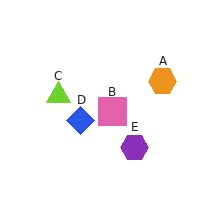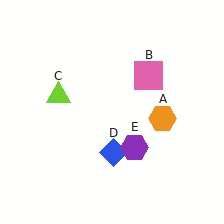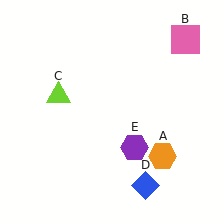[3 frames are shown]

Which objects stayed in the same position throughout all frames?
Lime triangle (object C) and purple hexagon (object E) remained stationary.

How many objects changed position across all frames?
3 objects changed position: orange hexagon (object A), pink square (object B), blue diamond (object D).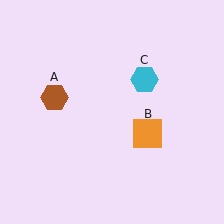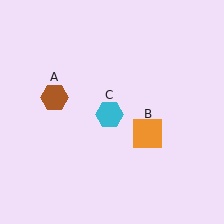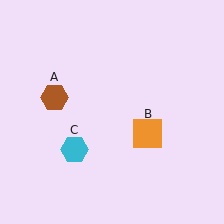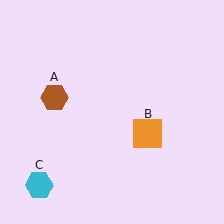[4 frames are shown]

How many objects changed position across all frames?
1 object changed position: cyan hexagon (object C).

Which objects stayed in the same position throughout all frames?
Brown hexagon (object A) and orange square (object B) remained stationary.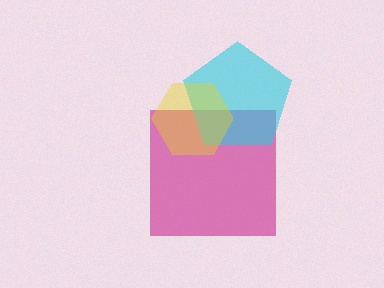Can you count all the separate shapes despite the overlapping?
Yes, there are 3 separate shapes.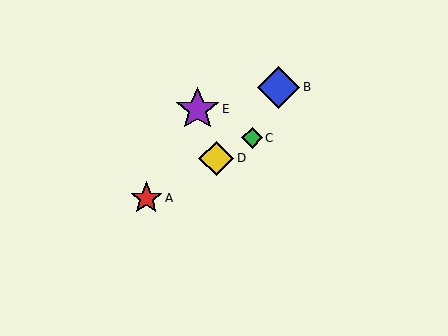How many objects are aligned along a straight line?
3 objects (A, C, D) are aligned along a straight line.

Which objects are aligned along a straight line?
Objects A, C, D are aligned along a straight line.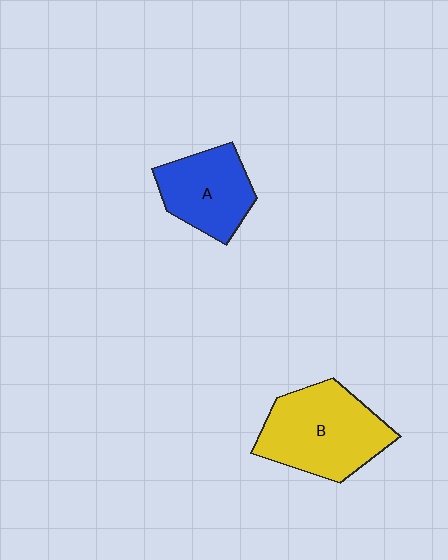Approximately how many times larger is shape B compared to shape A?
Approximately 1.4 times.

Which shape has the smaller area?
Shape A (blue).